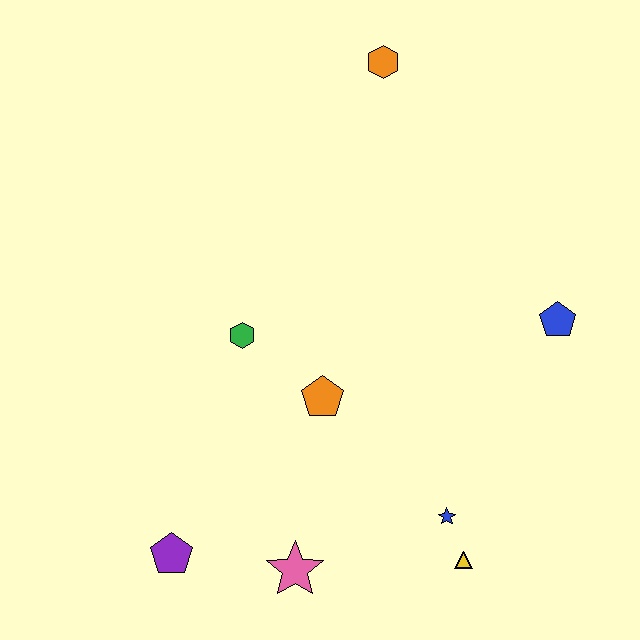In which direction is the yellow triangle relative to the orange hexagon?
The yellow triangle is below the orange hexagon.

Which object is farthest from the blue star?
The orange hexagon is farthest from the blue star.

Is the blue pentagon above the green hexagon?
Yes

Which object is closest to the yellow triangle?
The blue star is closest to the yellow triangle.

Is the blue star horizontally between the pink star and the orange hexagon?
No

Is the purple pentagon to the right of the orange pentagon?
No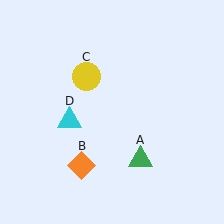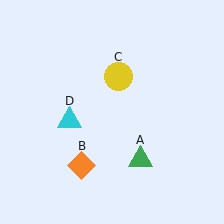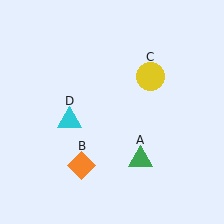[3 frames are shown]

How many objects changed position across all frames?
1 object changed position: yellow circle (object C).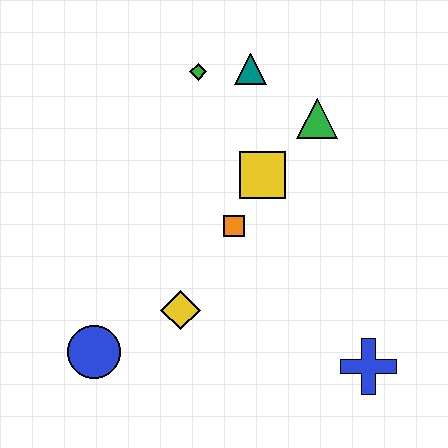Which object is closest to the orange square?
The yellow square is closest to the orange square.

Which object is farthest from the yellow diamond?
The teal triangle is farthest from the yellow diamond.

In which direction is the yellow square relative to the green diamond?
The yellow square is below the green diamond.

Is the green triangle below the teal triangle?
Yes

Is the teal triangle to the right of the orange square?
Yes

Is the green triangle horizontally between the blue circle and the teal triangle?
No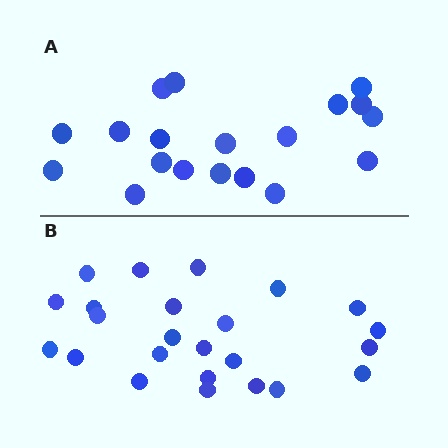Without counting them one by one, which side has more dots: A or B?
Region B (the bottom region) has more dots.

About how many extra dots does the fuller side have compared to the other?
Region B has about 5 more dots than region A.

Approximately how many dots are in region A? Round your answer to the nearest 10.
About 20 dots. (The exact count is 19, which rounds to 20.)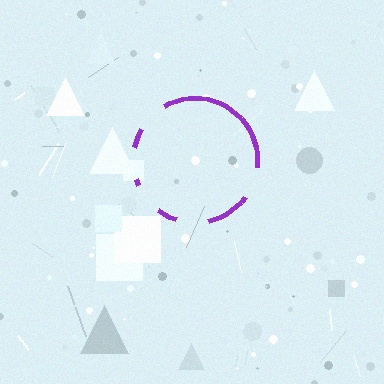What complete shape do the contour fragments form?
The contour fragments form a circle.